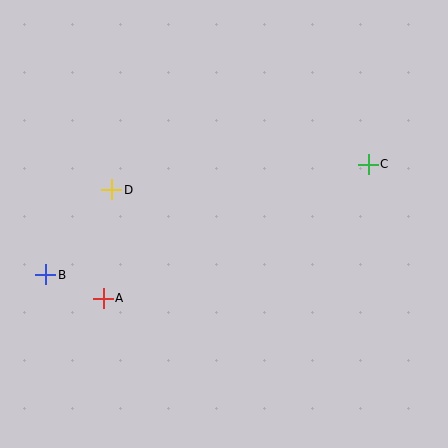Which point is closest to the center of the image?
Point D at (112, 190) is closest to the center.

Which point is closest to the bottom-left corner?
Point B is closest to the bottom-left corner.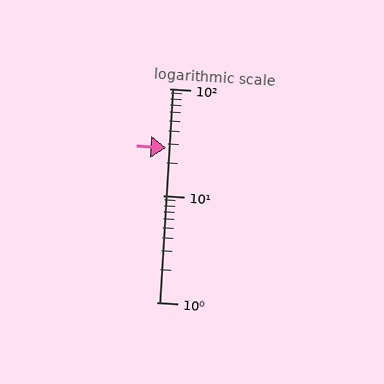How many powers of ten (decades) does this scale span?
The scale spans 2 decades, from 1 to 100.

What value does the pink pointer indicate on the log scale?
The pointer indicates approximately 28.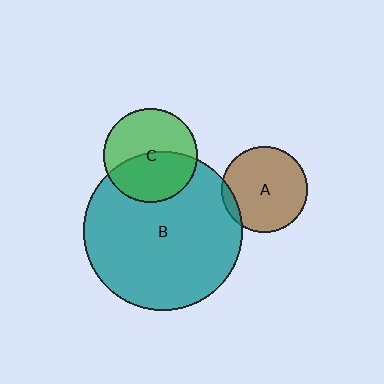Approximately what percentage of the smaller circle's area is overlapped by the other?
Approximately 50%.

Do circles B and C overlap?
Yes.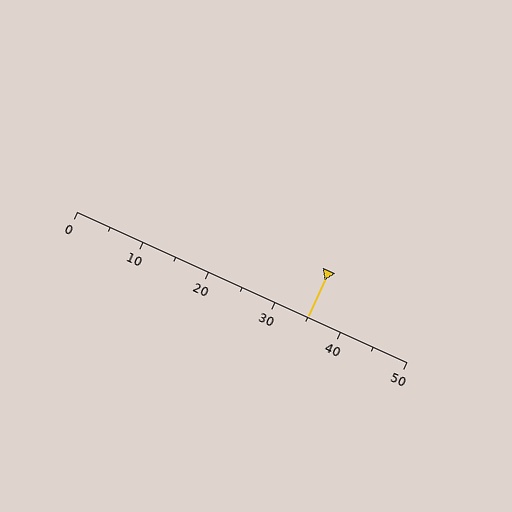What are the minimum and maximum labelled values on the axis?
The axis runs from 0 to 50.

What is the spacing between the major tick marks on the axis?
The major ticks are spaced 10 apart.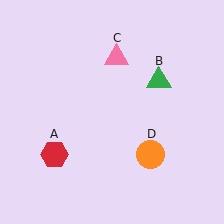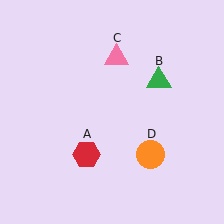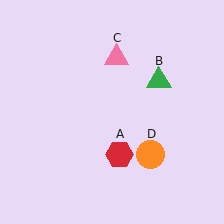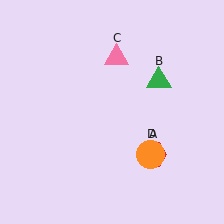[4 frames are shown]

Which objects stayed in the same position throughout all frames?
Green triangle (object B) and pink triangle (object C) and orange circle (object D) remained stationary.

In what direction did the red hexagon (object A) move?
The red hexagon (object A) moved right.